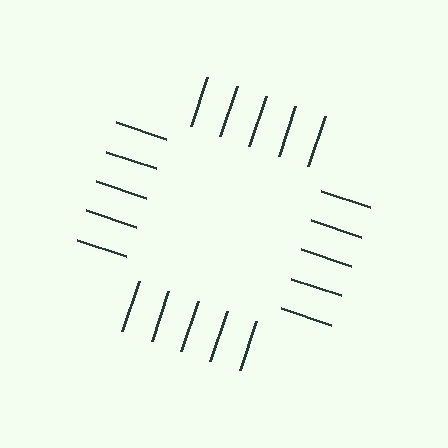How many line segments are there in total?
20 — 5 along each of the 4 edges.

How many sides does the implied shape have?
4 sides — the line-ends trace a square.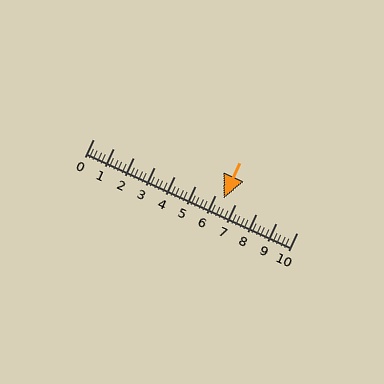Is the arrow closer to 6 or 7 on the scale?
The arrow is closer to 6.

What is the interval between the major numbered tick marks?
The major tick marks are spaced 1 units apart.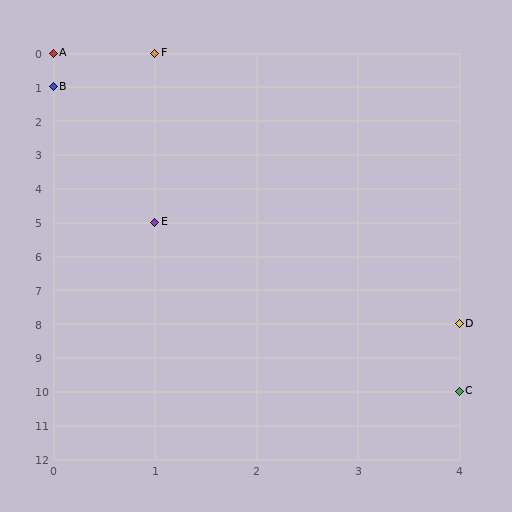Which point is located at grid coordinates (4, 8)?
Point D is at (4, 8).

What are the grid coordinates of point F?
Point F is at grid coordinates (1, 0).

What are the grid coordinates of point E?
Point E is at grid coordinates (1, 5).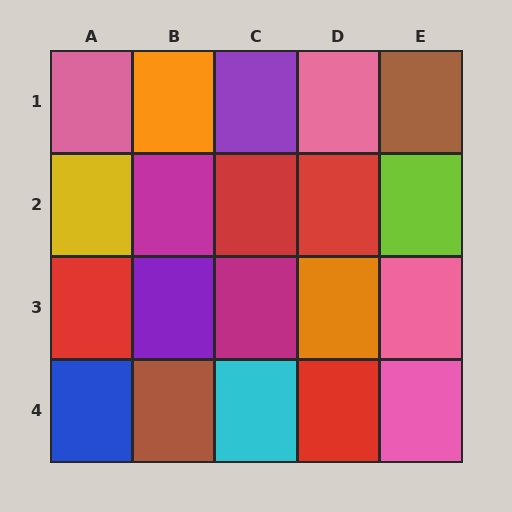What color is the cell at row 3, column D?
Orange.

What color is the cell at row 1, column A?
Pink.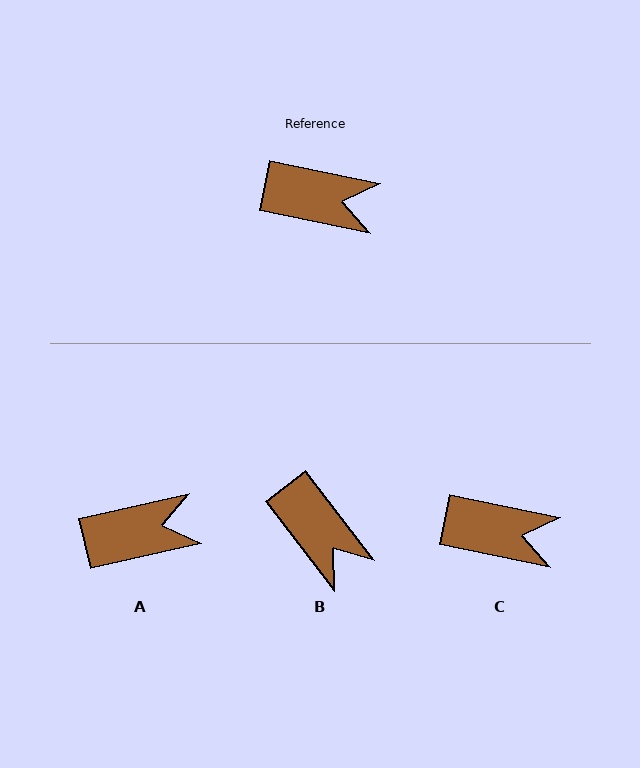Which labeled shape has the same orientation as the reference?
C.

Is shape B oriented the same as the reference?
No, it is off by about 40 degrees.